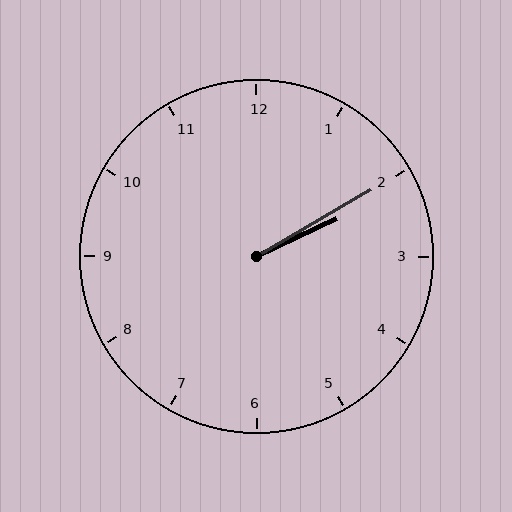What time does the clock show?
2:10.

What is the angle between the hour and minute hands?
Approximately 5 degrees.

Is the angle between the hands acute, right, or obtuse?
It is acute.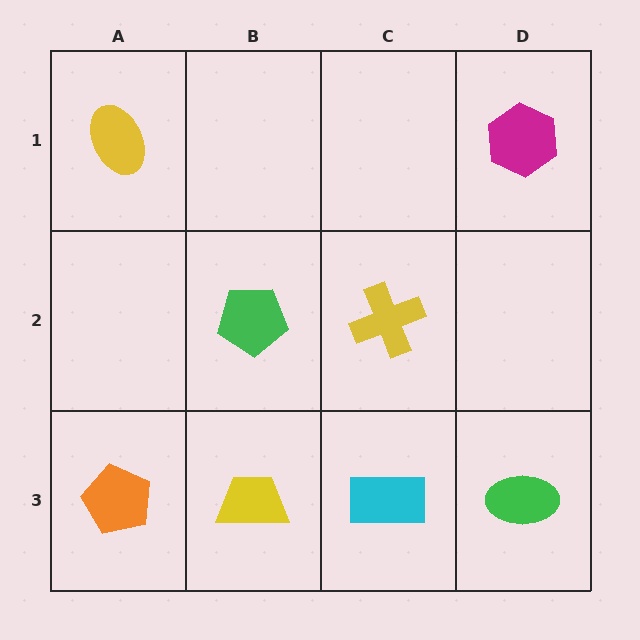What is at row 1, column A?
A yellow ellipse.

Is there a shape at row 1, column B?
No, that cell is empty.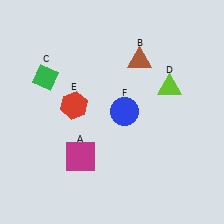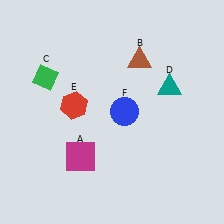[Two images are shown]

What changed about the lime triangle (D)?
In Image 1, D is lime. In Image 2, it changed to teal.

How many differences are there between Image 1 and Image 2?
There is 1 difference between the two images.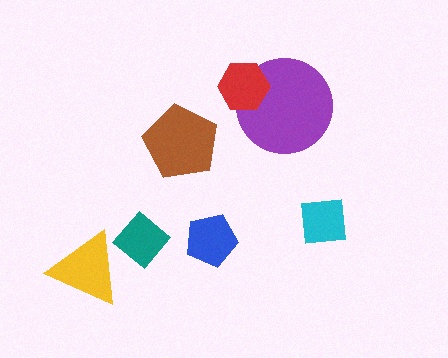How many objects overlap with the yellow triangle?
1 object overlaps with the yellow triangle.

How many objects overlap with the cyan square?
0 objects overlap with the cyan square.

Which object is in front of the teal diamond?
The yellow triangle is in front of the teal diamond.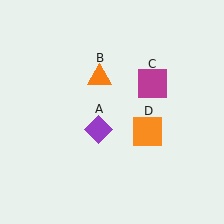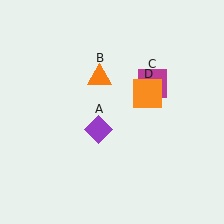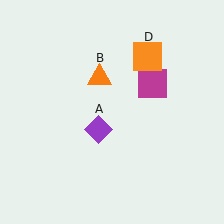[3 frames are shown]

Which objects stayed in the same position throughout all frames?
Purple diamond (object A) and orange triangle (object B) and magenta square (object C) remained stationary.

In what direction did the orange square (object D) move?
The orange square (object D) moved up.